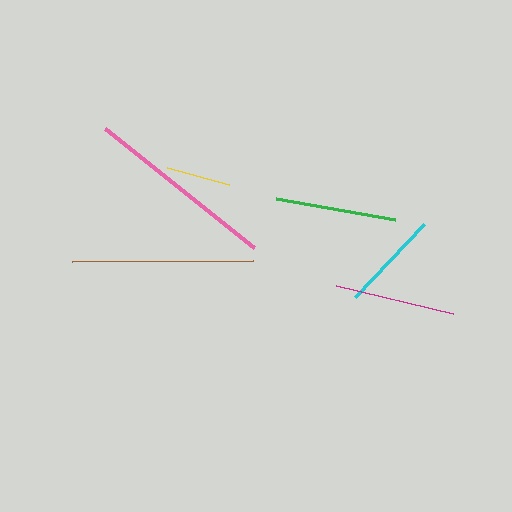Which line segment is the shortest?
The yellow line is the shortest at approximately 64 pixels.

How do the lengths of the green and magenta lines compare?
The green and magenta lines are approximately the same length.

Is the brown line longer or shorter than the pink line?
The pink line is longer than the brown line.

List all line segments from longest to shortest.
From longest to shortest: pink, brown, green, magenta, cyan, yellow.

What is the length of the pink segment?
The pink segment is approximately 191 pixels long.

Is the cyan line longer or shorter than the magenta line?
The magenta line is longer than the cyan line.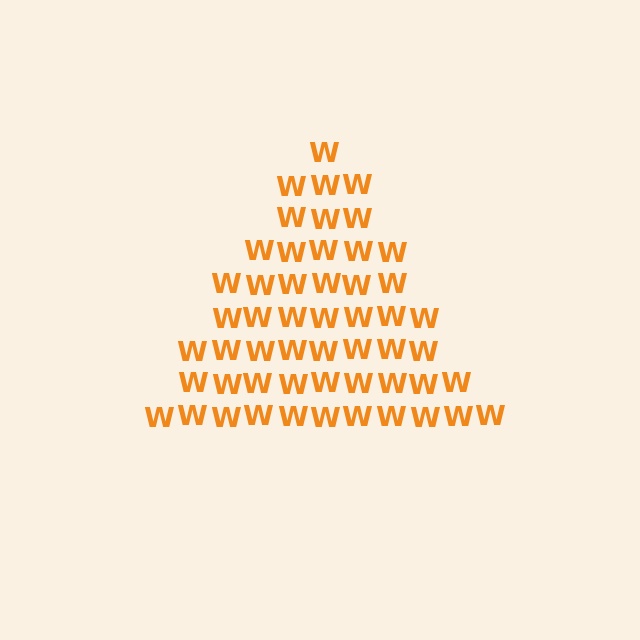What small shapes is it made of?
It is made of small letter W's.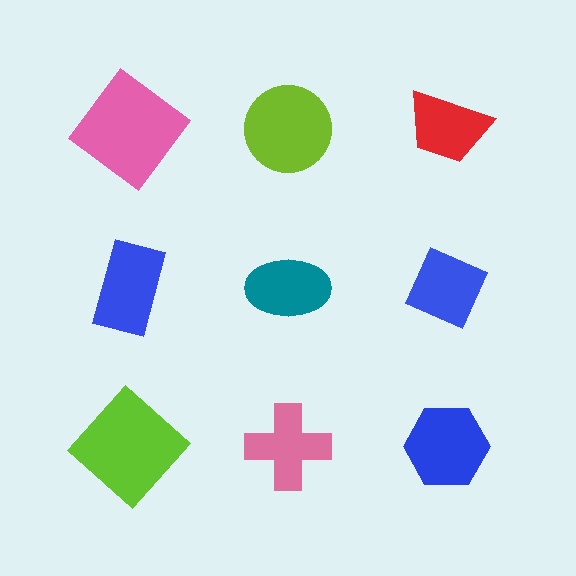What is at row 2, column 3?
A blue diamond.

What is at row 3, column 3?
A blue hexagon.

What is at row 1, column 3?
A red trapezoid.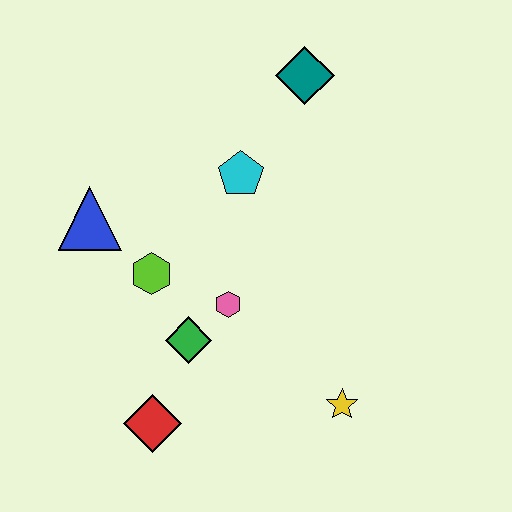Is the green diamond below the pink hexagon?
Yes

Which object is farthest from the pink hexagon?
The teal diamond is farthest from the pink hexagon.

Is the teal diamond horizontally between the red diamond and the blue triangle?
No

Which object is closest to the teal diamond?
The cyan pentagon is closest to the teal diamond.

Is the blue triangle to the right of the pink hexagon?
No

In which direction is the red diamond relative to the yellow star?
The red diamond is to the left of the yellow star.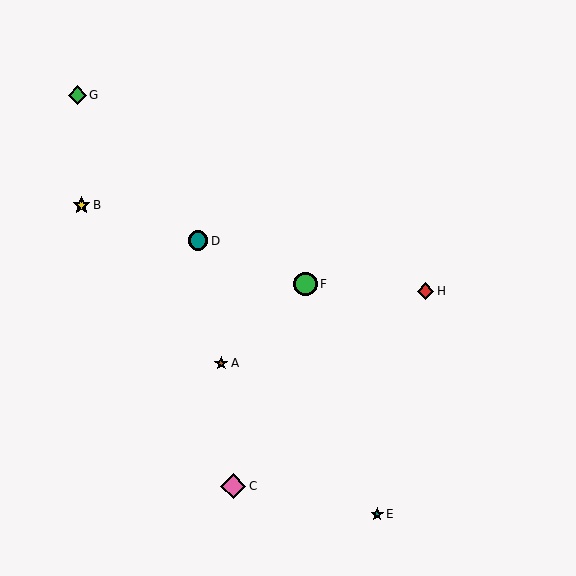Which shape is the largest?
The pink diamond (labeled C) is the largest.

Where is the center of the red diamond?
The center of the red diamond is at (426, 291).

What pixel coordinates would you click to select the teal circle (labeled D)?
Click at (198, 241) to select the teal circle D.